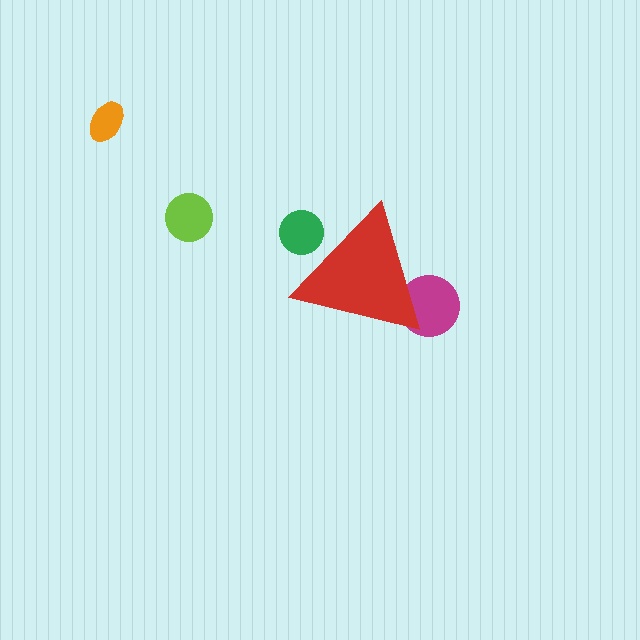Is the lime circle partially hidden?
No, the lime circle is fully visible.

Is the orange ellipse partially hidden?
No, the orange ellipse is fully visible.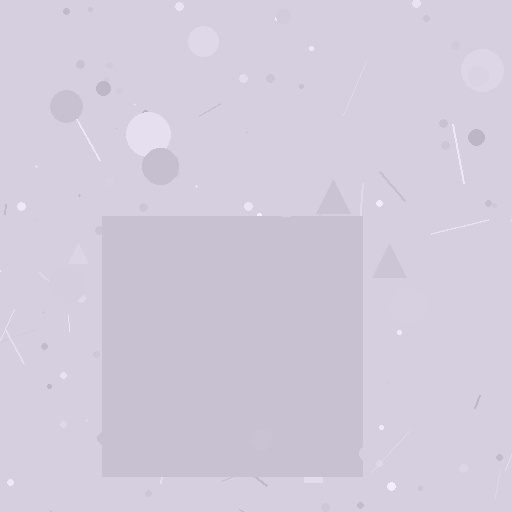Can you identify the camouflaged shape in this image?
The camouflaged shape is a square.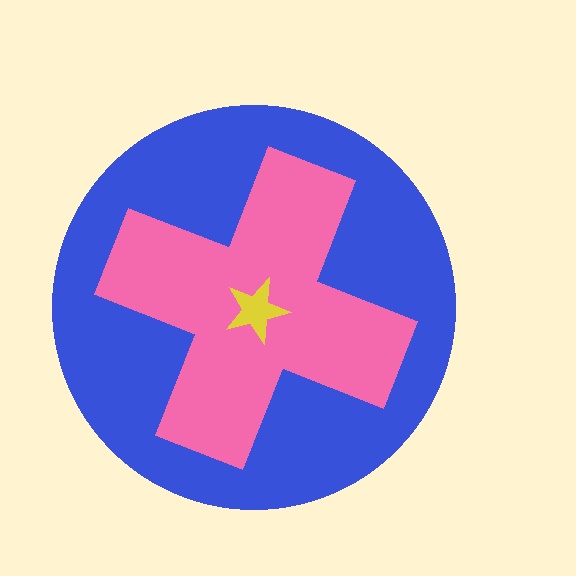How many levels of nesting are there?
3.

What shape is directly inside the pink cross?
The yellow star.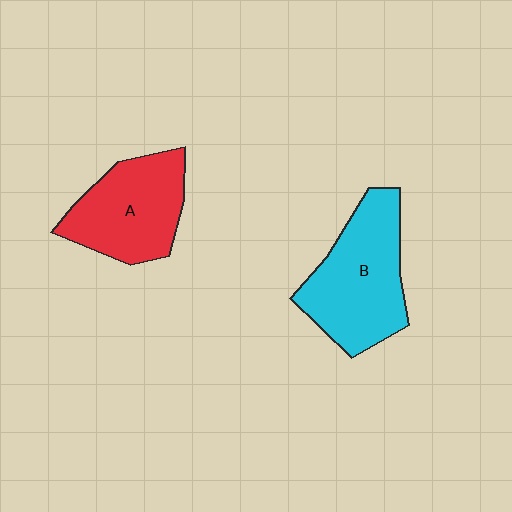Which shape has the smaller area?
Shape A (red).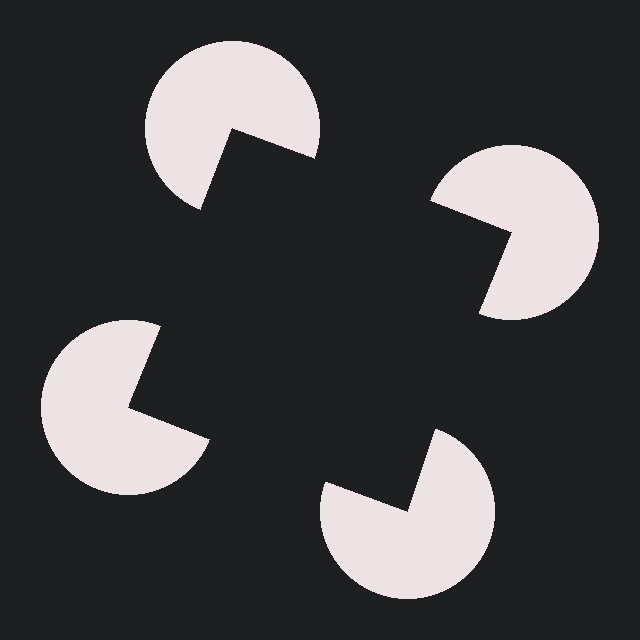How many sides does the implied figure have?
4 sides.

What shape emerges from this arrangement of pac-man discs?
An illusory square — its edges are inferred from the aligned wedge cuts in the pac-man discs, not physically drawn.